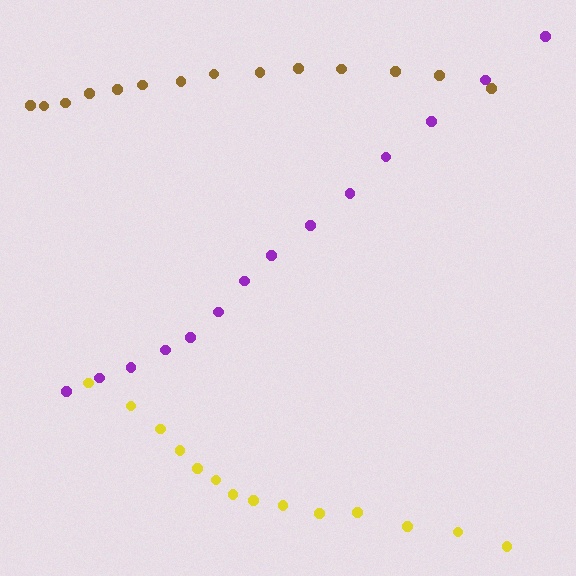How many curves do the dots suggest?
There are 3 distinct paths.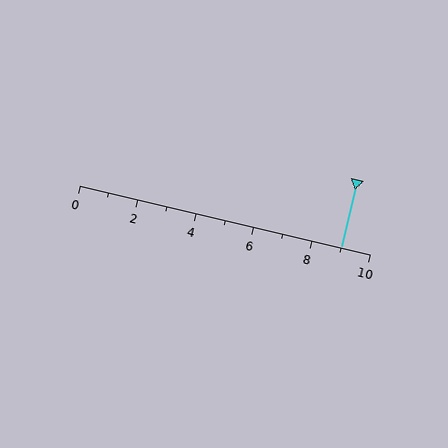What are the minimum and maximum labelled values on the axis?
The axis runs from 0 to 10.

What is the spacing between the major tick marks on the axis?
The major ticks are spaced 2 apart.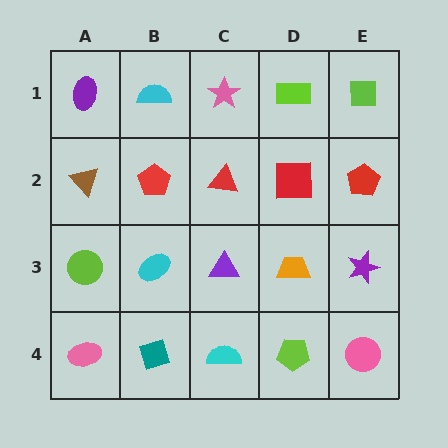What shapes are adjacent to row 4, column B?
A cyan ellipse (row 3, column B), a pink ellipse (row 4, column A), a cyan semicircle (row 4, column C).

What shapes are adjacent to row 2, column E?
A lime square (row 1, column E), a purple star (row 3, column E), a red square (row 2, column D).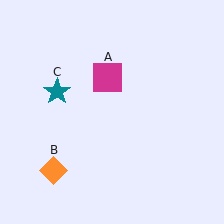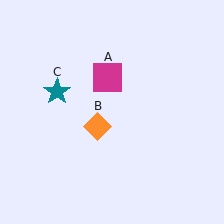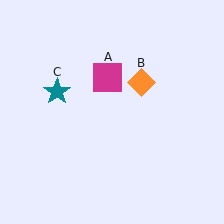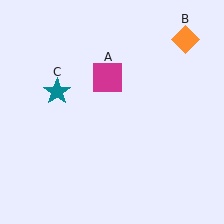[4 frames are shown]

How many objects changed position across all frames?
1 object changed position: orange diamond (object B).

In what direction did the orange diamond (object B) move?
The orange diamond (object B) moved up and to the right.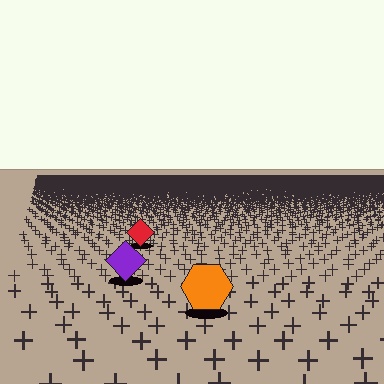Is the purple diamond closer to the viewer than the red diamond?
Yes. The purple diamond is closer — you can tell from the texture gradient: the ground texture is coarser near it.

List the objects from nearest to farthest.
From nearest to farthest: the orange hexagon, the purple diamond, the red diamond.